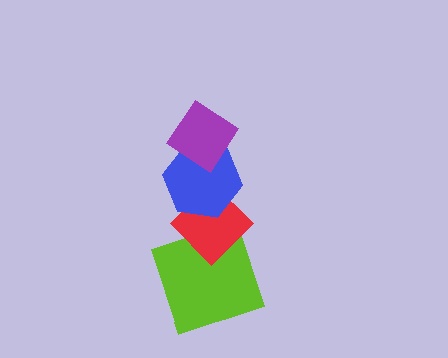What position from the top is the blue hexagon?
The blue hexagon is 2nd from the top.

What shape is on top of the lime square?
The red diamond is on top of the lime square.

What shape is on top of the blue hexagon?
The purple diamond is on top of the blue hexagon.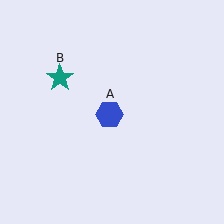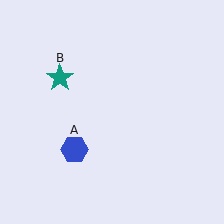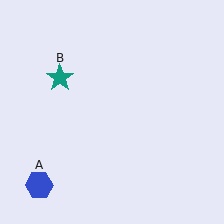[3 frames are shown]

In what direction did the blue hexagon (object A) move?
The blue hexagon (object A) moved down and to the left.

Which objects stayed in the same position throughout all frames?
Teal star (object B) remained stationary.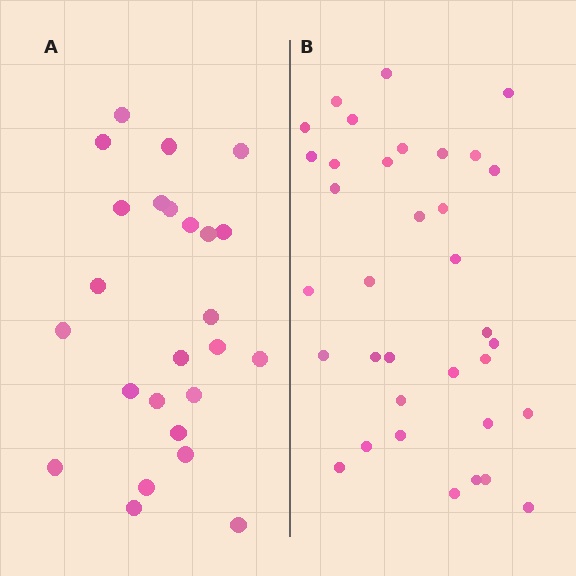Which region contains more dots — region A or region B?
Region B (the right region) has more dots.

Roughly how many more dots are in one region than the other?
Region B has roughly 10 or so more dots than region A.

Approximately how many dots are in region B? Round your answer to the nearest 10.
About 40 dots. (The exact count is 35, which rounds to 40.)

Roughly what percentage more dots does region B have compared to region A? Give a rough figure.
About 40% more.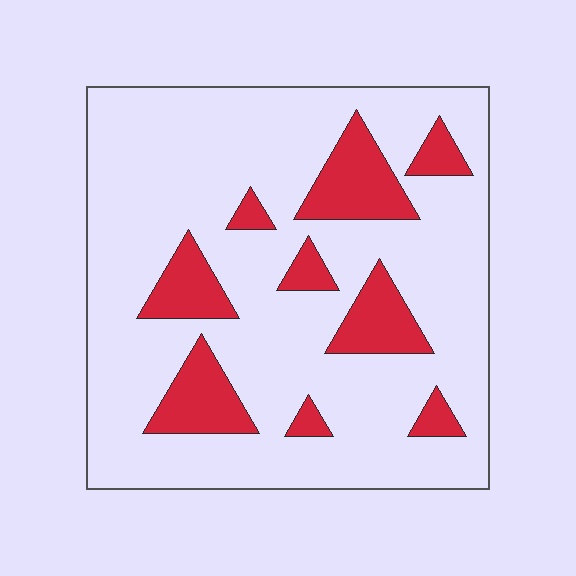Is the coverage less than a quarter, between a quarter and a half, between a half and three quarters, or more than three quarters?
Less than a quarter.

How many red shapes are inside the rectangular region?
9.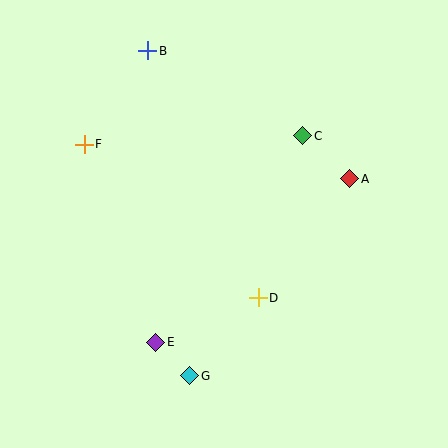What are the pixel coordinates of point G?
Point G is at (190, 376).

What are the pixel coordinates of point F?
Point F is at (84, 144).